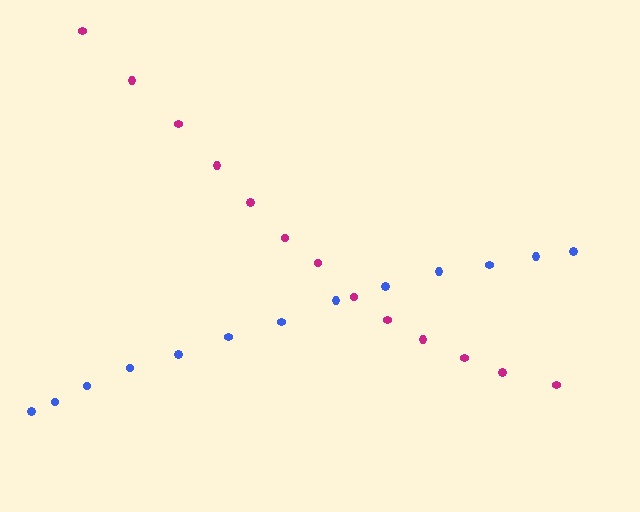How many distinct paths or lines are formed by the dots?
There are 2 distinct paths.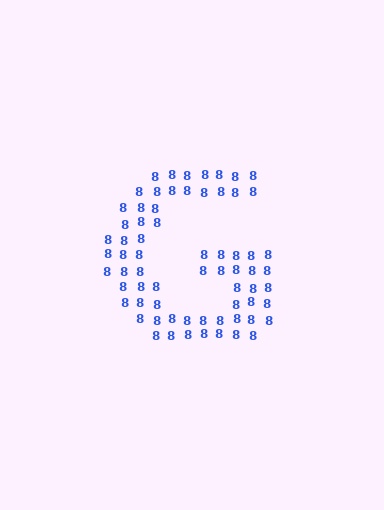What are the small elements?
The small elements are digit 8's.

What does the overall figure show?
The overall figure shows the letter G.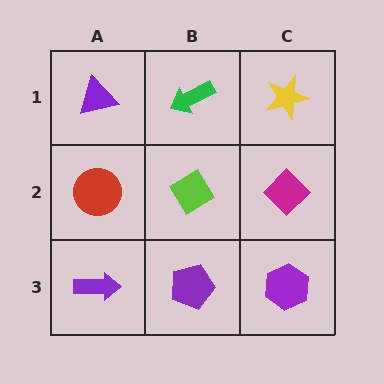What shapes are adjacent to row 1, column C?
A magenta diamond (row 2, column C), a green arrow (row 1, column B).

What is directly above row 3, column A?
A red circle.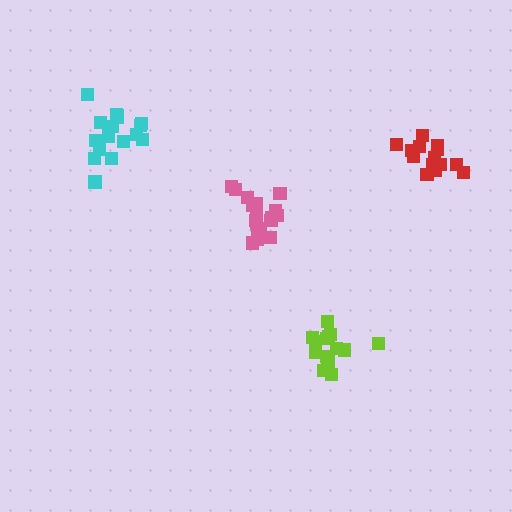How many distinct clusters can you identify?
There are 4 distinct clusters.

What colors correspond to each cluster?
The clusters are colored: red, pink, cyan, lime.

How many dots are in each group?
Group 1: 14 dots, Group 2: 19 dots, Group 3: 17 dots, Group 4: 15 dots (65 total).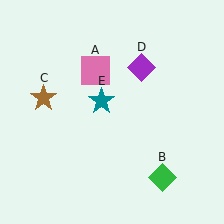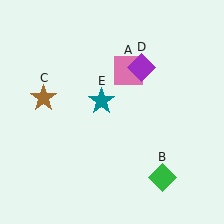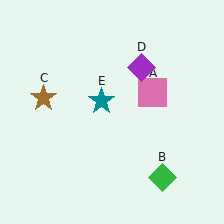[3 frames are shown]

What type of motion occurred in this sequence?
The pink square (object A) rotated clockwise around the center of the scene.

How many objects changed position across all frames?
1 object changed position: pink square (object A).